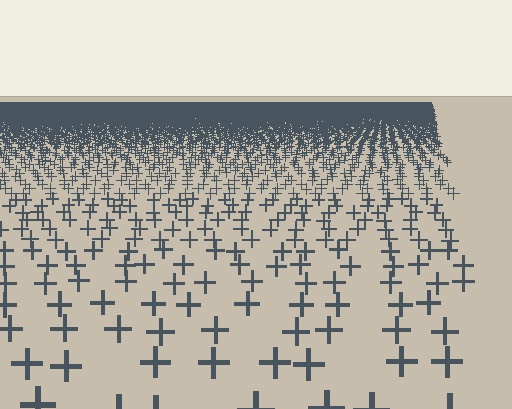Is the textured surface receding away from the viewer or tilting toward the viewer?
The surface is receding away from the viewer. Texture elements get smaller and denser toward the top.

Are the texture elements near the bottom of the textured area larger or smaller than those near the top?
Larger. Near the bottom, elements are closer to the viewer and appear at a bigger on-screen size.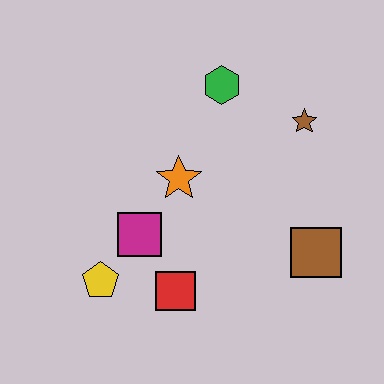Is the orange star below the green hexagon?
Yes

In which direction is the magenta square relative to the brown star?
The magenta square is to the left of the brown star.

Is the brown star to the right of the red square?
Yes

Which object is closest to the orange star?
The magenta square is closest to the orange star.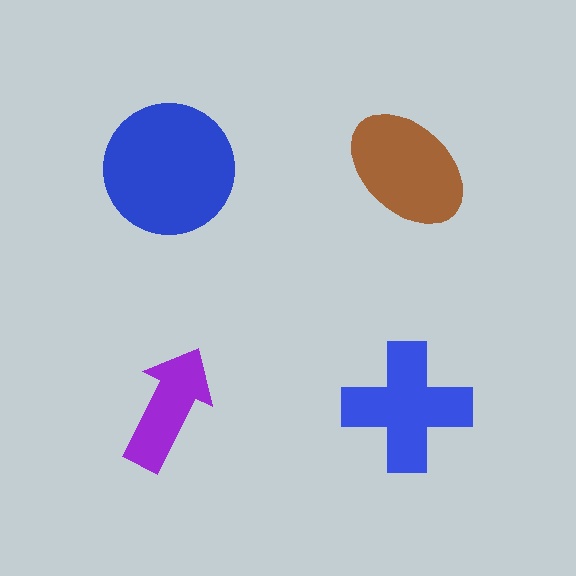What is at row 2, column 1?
A purple arrow.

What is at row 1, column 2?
A brown ellipse.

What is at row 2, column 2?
A blue cross.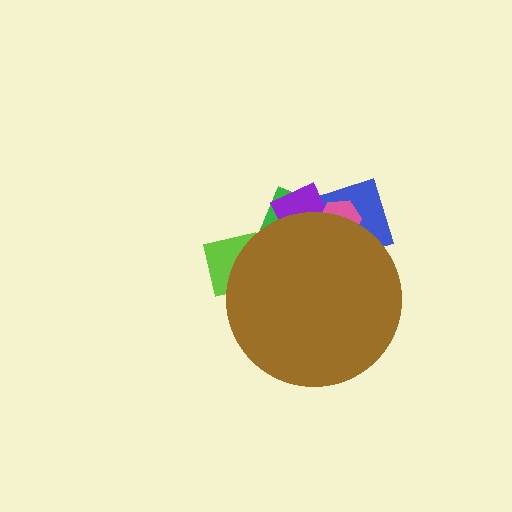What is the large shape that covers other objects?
A brown circle.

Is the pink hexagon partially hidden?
Yes, the pink hexagon is partially hidden behind the brown circle.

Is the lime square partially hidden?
Yes, the lime square is partially hidden behind the brown circle.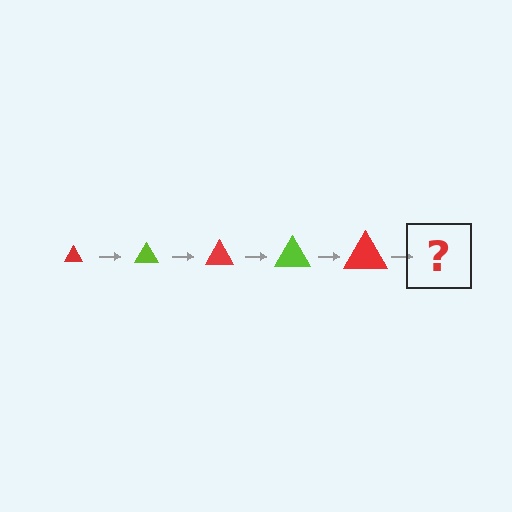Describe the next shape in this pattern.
It should be a lime triangle, larger than the previous one.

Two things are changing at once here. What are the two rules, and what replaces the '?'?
The two rules are that the triangle grows larger each step and the color cycles through red and lime. The '?' should be a lime triangle, larger than the previous one.